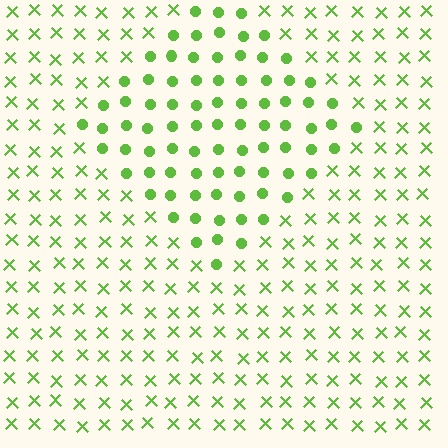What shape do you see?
I see a diamond.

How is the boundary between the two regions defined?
The boundary is defined by a change in element shape: circles inside vs. X marks outside. All elements share the same color and spacing.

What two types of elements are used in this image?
The image uses circles inside the diamond region and X marks outside it.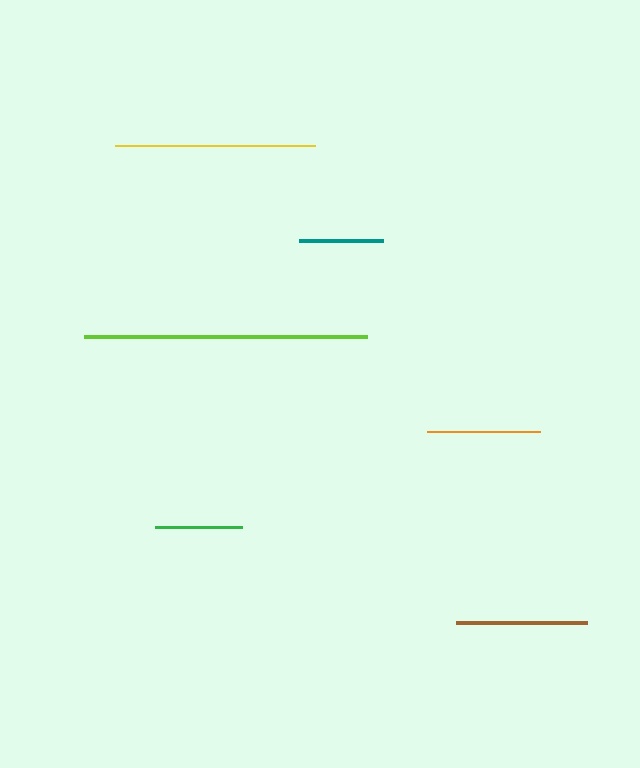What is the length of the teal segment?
The teal segment is approximately 84 pixels long.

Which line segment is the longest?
The lime line is the longest at approximately 283 pixels.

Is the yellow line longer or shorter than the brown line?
The yellow line is longer than the brown line.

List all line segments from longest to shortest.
From longest to shortest: lime, yellow, brown, orange, green, teal.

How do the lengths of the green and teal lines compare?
The green and teal lines are approximately the same length.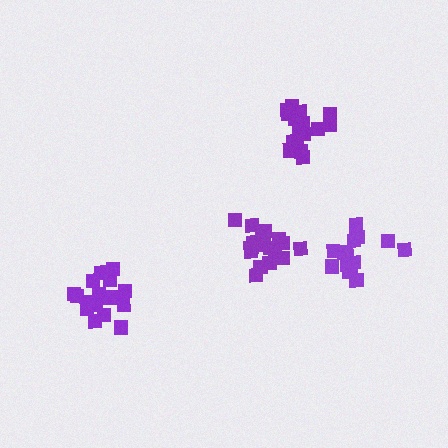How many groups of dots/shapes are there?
There are 4 groups.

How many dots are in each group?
Group 1: 15 dots, Group 2: 21 dots, Group 3: 16 dots, Group 4: 19 dots (71 total).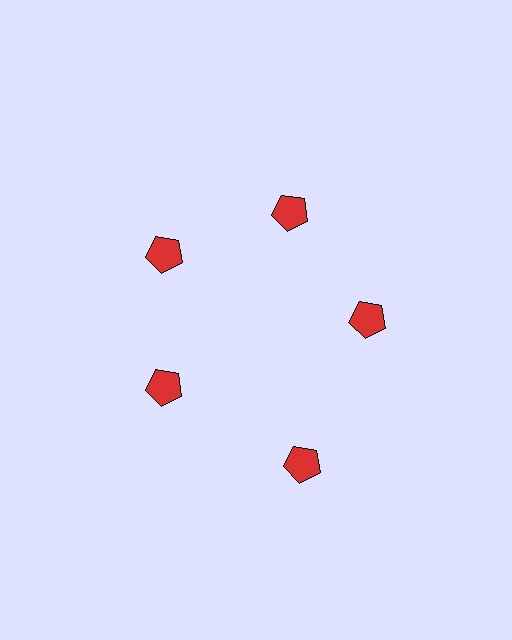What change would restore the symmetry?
The symmetry would be restored by moving it inward, back onto the ring so that all 5 pentagons sit at equal angles and equal distance from the center.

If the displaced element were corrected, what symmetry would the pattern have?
It would have 5-fold rotational symmetry — the pattern would map onto itself every 72 degrees.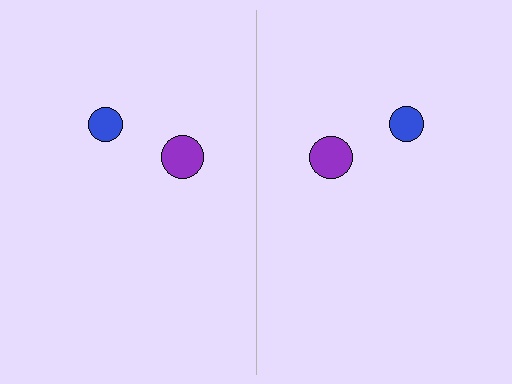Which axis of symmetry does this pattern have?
The pattern has a vertical axis of symmetry running through the center of the image.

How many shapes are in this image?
There are 4 shapes in this image.